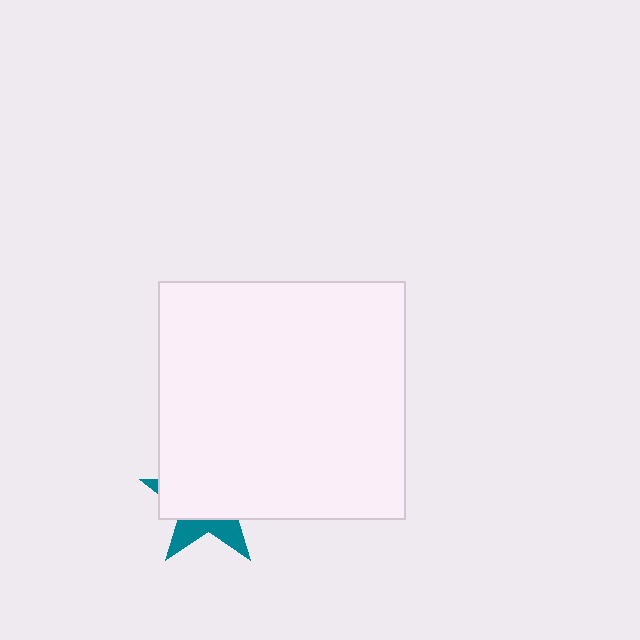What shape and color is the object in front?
The object in front is a white rectangle.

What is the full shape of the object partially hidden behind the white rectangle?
The partially hidden object is a teal star.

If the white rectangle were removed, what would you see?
You would see the complete teal star.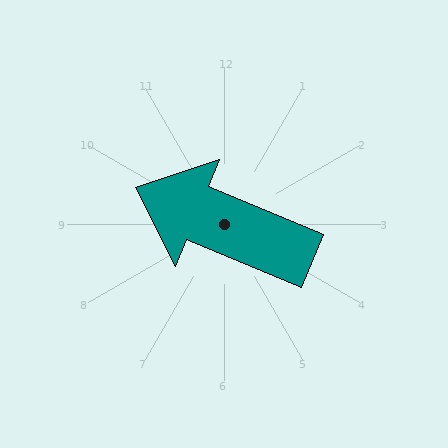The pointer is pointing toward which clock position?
Roughly 10 o'clock.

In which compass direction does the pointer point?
West.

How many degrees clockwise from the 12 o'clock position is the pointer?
Approximately 292 degrees.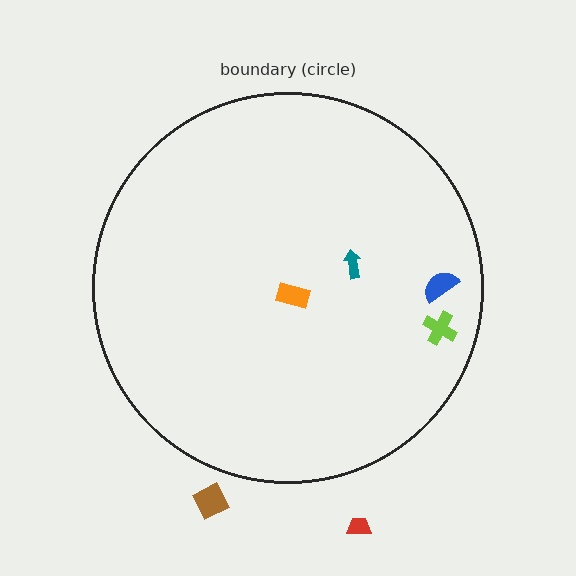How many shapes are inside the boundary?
4 inside, 2 outside.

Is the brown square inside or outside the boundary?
Outside.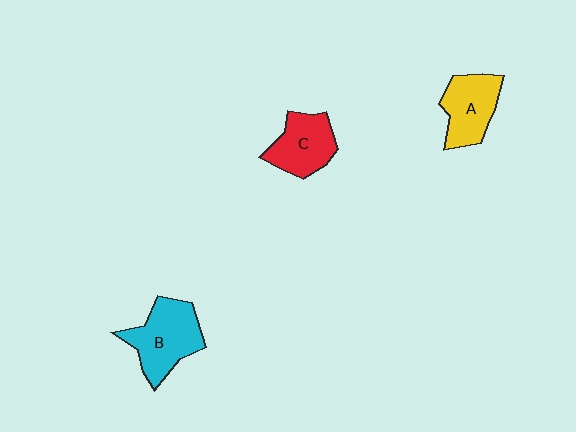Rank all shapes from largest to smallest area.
From largest to smallest: B (cyan), A (yellow), C (red).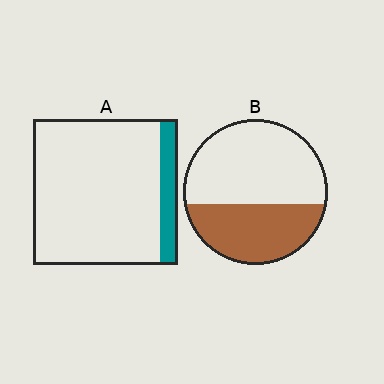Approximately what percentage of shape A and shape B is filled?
A is approximately 10% and B is approximately 40%.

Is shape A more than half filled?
No.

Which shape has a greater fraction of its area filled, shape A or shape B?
Shape B.